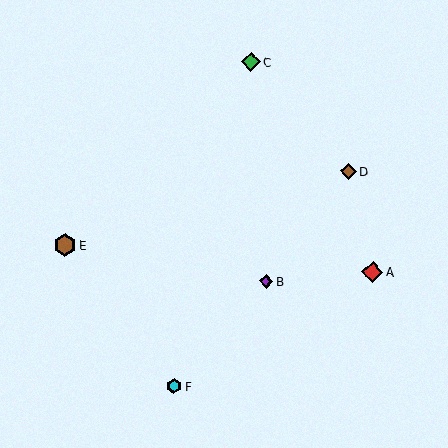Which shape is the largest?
The brown hexagon (labeled E) is the largest.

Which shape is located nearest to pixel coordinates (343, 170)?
The brown diamond (labeled D) at (348, 172) is nearest to that location.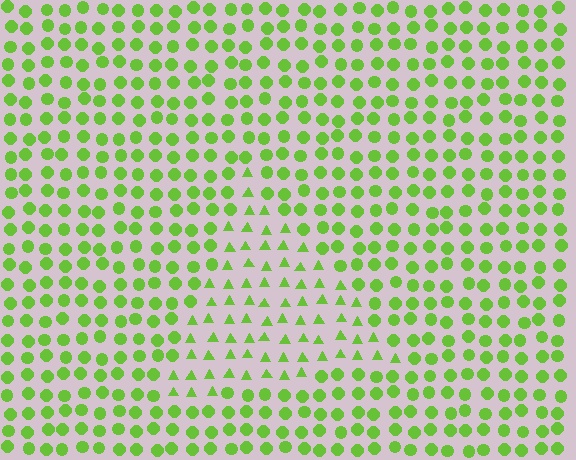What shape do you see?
I see a triangle.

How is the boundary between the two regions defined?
The boundary is defined by a change in element shape: triangles inside vs. circles outside. All elements share the same color and spacing.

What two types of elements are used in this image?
The image uses triangles inside the triangle region and circles outside it.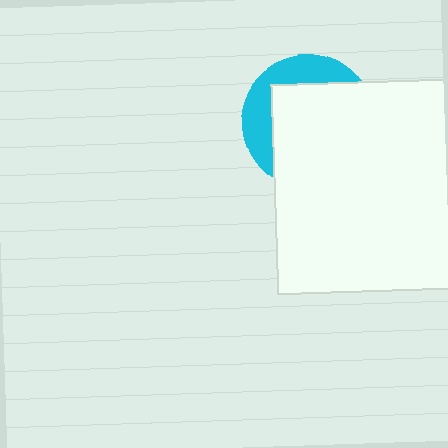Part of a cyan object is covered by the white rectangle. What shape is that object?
It is a circle.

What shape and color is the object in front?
The object in front is a white rectangle.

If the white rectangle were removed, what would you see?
You would see the complete cyan circle.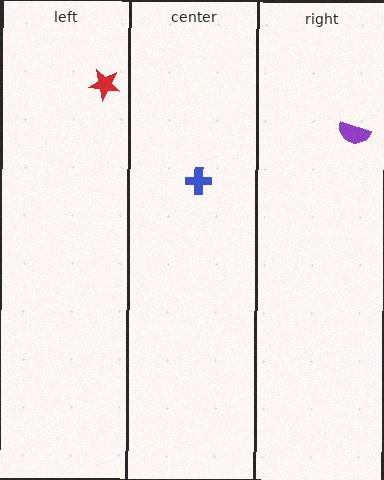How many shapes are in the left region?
1.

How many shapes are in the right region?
1.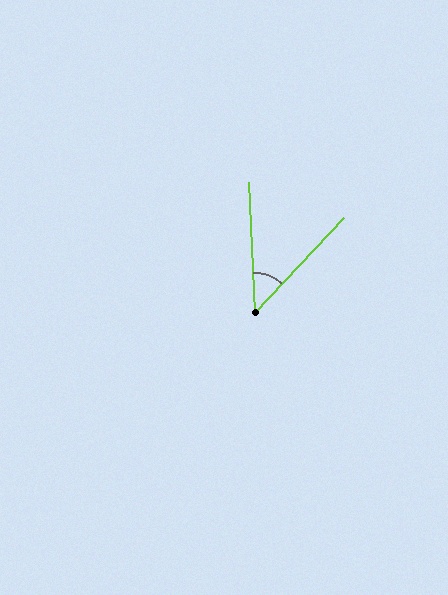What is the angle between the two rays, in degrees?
Approximately 46 degrees.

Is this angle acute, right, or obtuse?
It is acute.